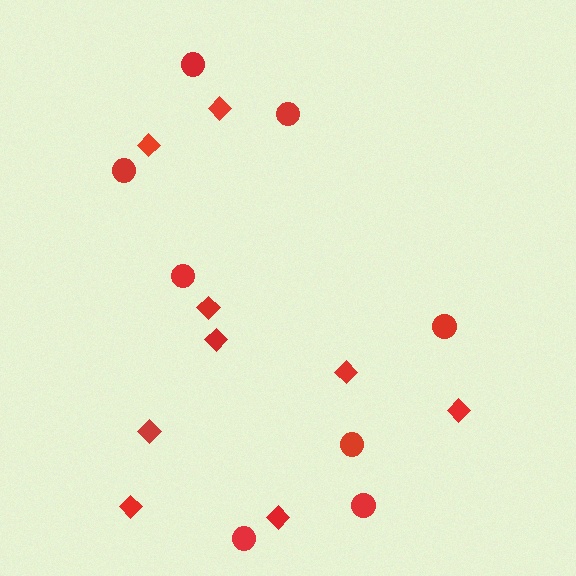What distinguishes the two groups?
There are 2 groups: one group of circles (8) and one group of diamonds (9).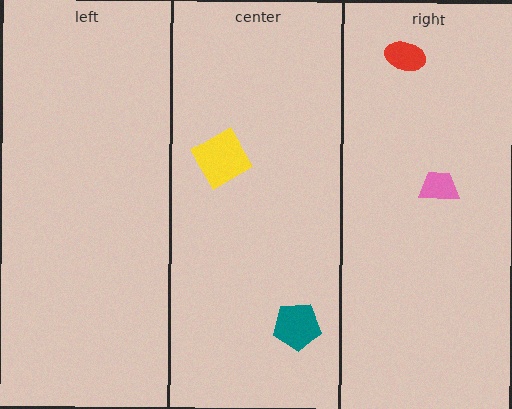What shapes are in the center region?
The teal pentagon, the yellow diamond.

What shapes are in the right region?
The red ellipse, the pink trapezoid.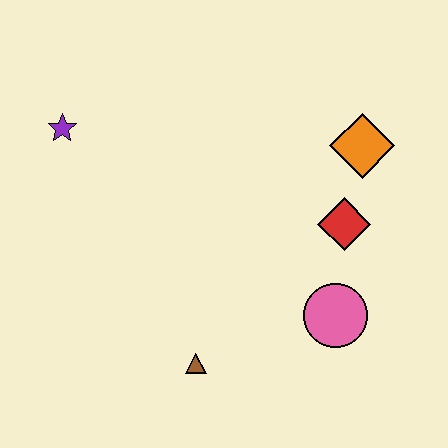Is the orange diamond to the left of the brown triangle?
No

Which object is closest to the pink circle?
The red diamond is closest to the pink circle.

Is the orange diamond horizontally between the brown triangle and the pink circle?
No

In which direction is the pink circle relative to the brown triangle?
The pink circle is to the right of the brown triangle.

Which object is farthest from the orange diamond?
The purple star is farthest from the orange diamond.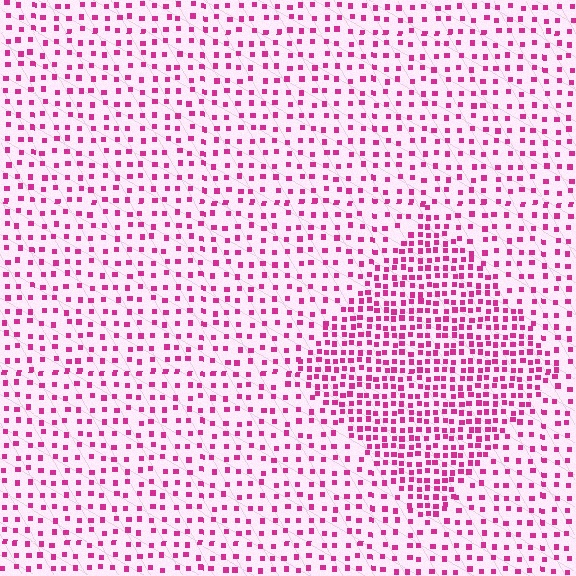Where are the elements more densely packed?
The elements are more densely packed inside the diamond boundary.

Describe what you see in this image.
The image contains small magenta elements arranged at two different densities. A diamond-shaped region is visible where the elements are more densely packed than the surrounding area.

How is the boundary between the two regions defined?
The boundary is defined by a change in element density (approximately 2.1x ratio). All elements are the same color, size, and shape.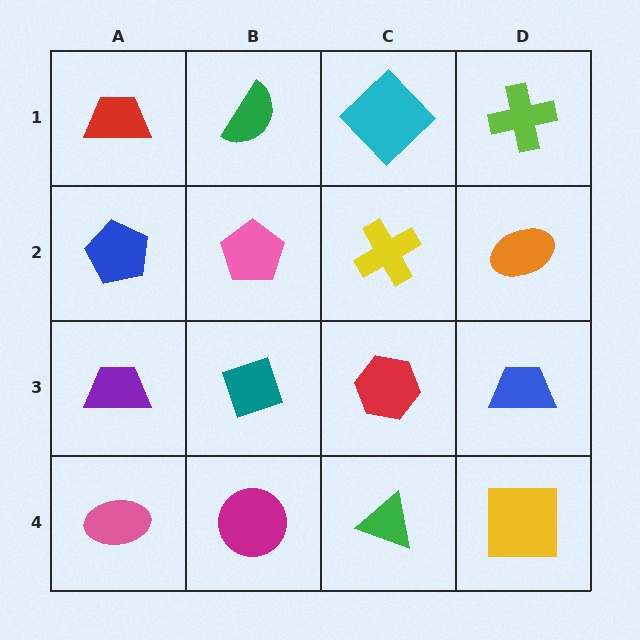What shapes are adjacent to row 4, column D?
A blue trapezoid (row 3, column D), a green triangle (row 4, column C).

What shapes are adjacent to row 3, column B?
A pink pentagon (row 2, column B), a magenta circle (row 4, column B), a purple trapezoid (row 3, column A), a red hexagon (row 3, column C).